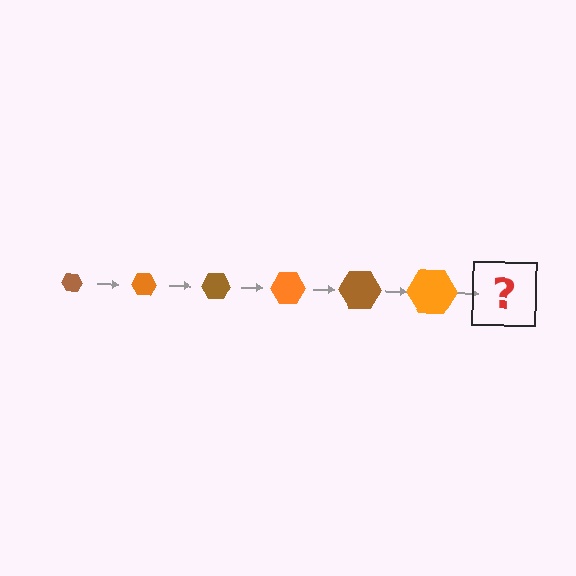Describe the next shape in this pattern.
It should be a brown hexagon, larger than the previous one.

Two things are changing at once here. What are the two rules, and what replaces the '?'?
The two rules are that the hexagon grows larger each step and the color cycles through brown and orange. The '?' should be a brown hexagon, larger than the previous one.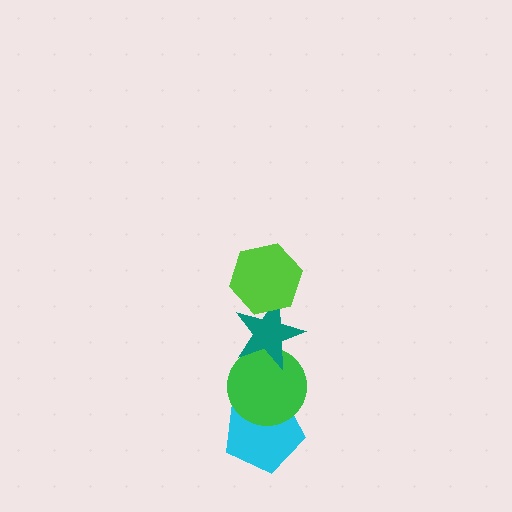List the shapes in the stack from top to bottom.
From top to bottom: the lime hexagon, the teal star, the green circle, the cyan pentagon.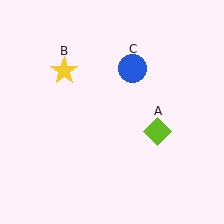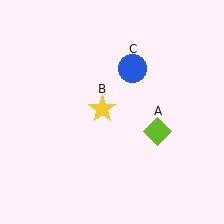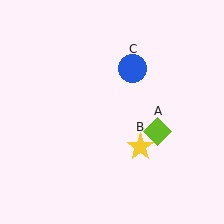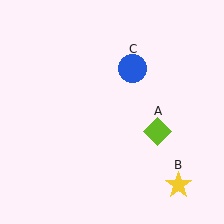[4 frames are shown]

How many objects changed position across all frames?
1 object changed position: yellow star (object B).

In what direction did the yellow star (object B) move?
The yellow star (object B) moved down and to the right.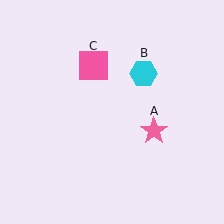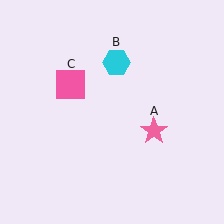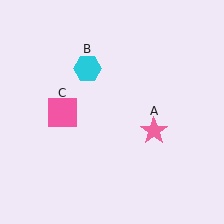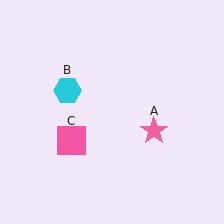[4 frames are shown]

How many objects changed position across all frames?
2 objects changed position: cyan hexagon (object B), pink square (object C).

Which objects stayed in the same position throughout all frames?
Pink star (object A) remained stationary.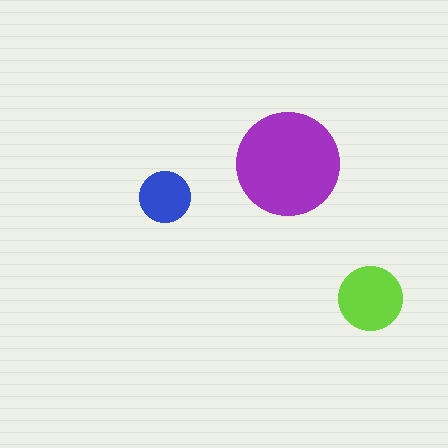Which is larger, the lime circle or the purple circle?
The purple one.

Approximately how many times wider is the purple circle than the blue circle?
About 2 times wider.